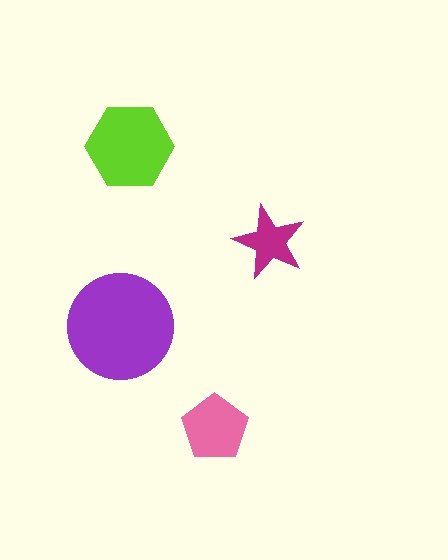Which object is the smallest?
The magenta star.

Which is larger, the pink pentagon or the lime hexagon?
The lime hexagon.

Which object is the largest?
The purple circle.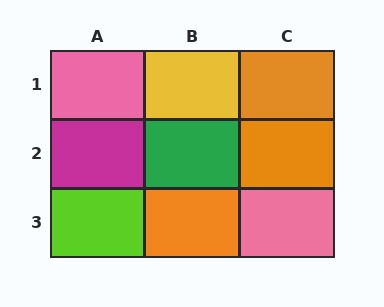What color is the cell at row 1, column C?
Orange.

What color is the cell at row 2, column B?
Green.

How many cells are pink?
2 cells are pink.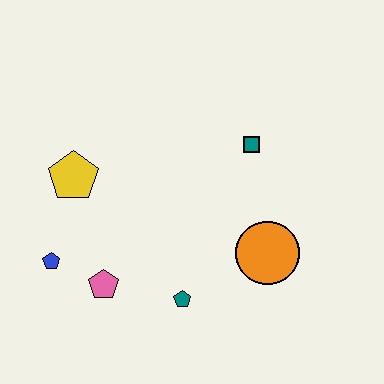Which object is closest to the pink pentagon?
The blue pentagon is closest to the pink pentagon.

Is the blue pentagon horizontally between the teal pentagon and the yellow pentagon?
No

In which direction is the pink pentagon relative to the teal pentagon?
The pink pentagon is to the left of the teal pentagon.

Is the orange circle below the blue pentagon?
No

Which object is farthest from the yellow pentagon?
The orange circle is farthest from the yellow pentagon.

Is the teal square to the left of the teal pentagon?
No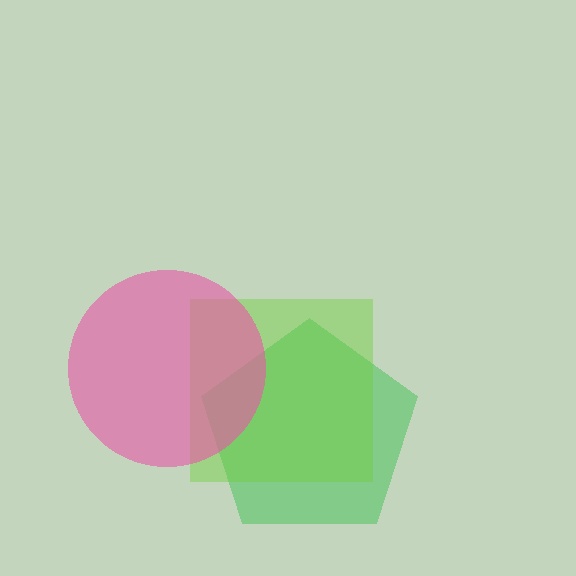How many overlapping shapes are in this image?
There are 3 overlapping shapes in the image.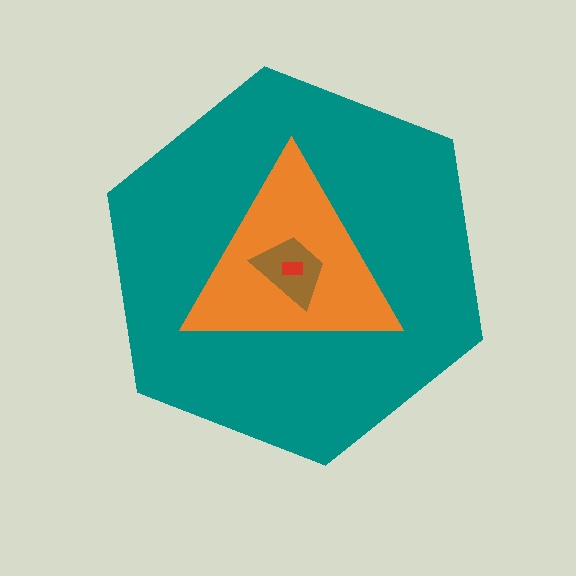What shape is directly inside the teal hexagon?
The orange triangle.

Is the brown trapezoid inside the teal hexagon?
Yes.